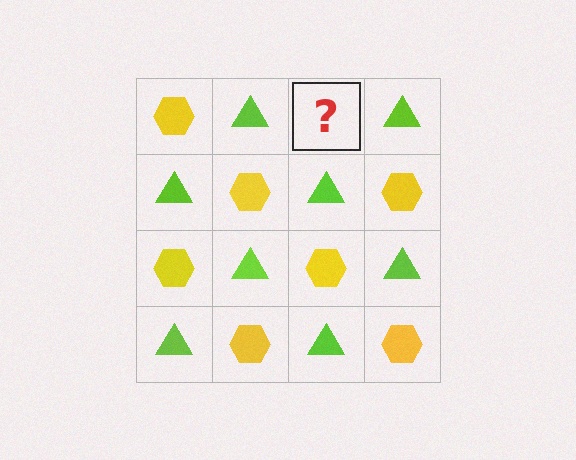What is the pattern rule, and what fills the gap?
The rule is that it alternates yellow hexagon and lime triangle in a checkerboard pattern. The gap should be filled with a yellow hexagon.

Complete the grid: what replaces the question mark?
The question mark should be replaced with a yellow hexagon.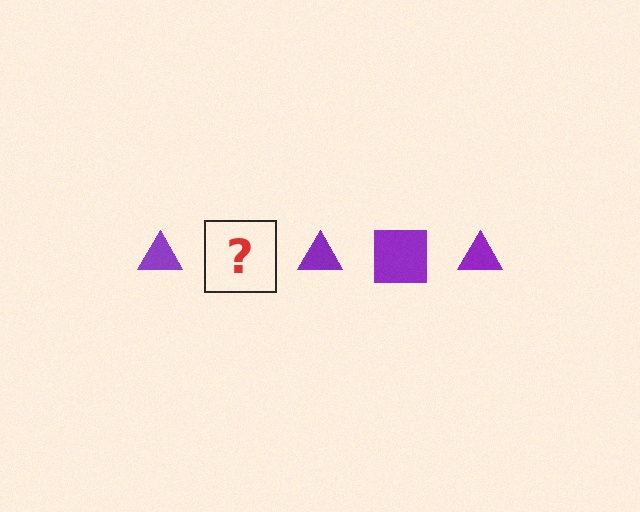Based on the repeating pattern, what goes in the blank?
The blank should be a purple square.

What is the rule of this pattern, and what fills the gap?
The rule is that the pattern cycles through triangle, square shapes in purple. The gap should be filled with a purple square.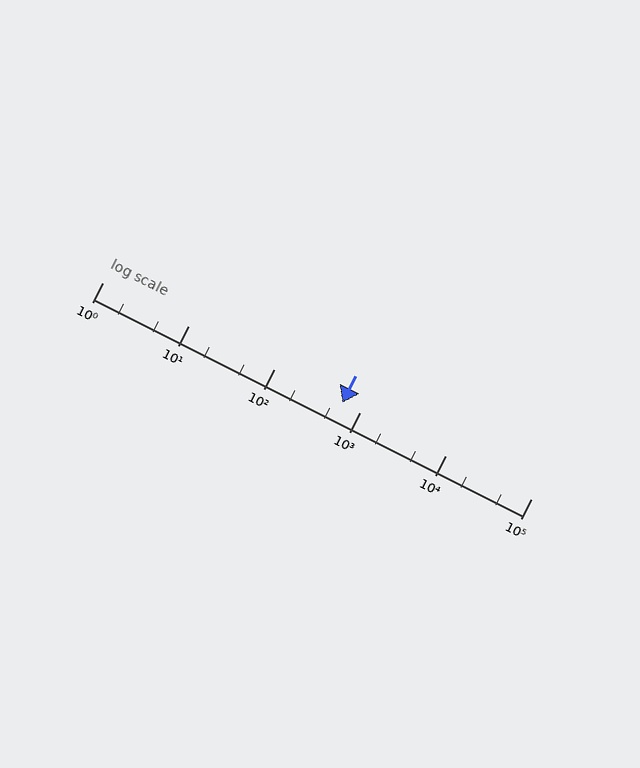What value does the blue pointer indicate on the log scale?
The pointer indicates approximately 620.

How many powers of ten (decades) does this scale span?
The scale spans 5 decades, from 1 to 100000.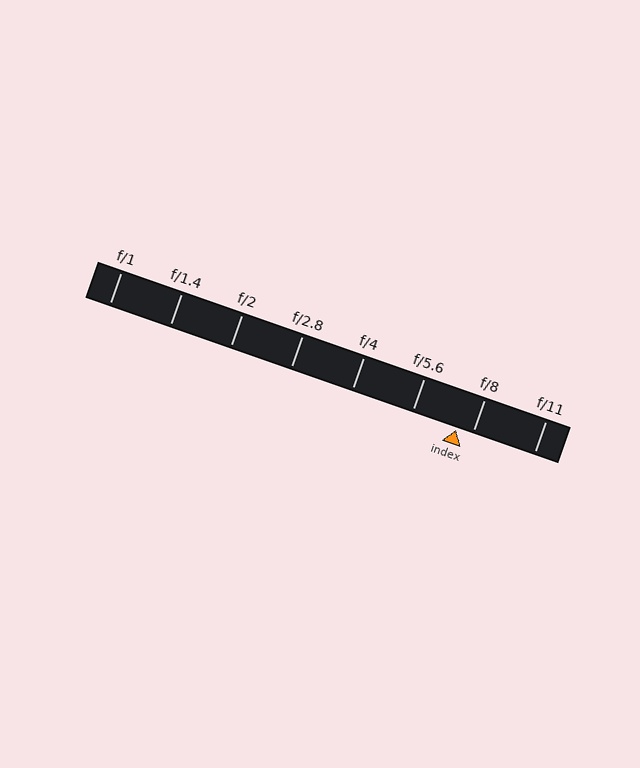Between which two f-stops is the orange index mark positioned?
The index mark is between f/5.6 and f/8.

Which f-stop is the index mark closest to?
The index mark is closest to f/8.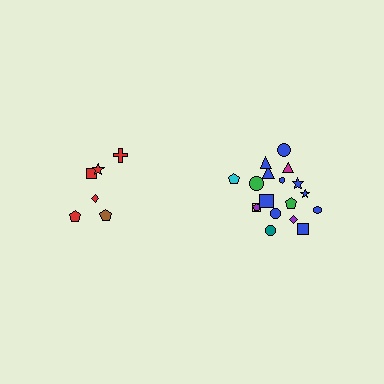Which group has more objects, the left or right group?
The right group.